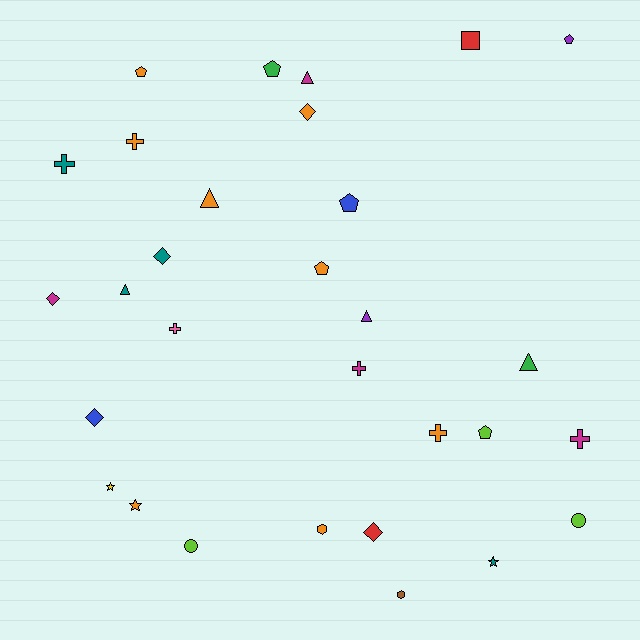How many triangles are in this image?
There are 5 triangles.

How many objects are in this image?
There are 30 objects.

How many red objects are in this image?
There are 2 red objects.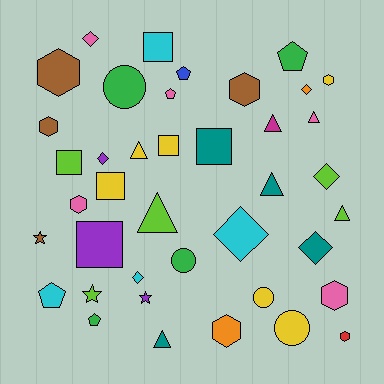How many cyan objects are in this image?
There are 4 cyan objects.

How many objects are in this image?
There are 40 objects.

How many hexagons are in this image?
There are 8 hexagons.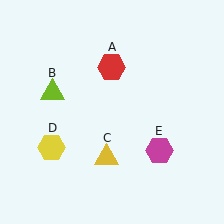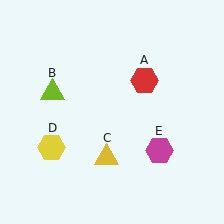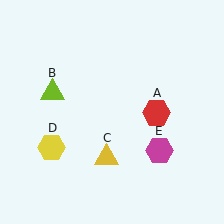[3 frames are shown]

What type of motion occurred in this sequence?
The red hexagon (object A) rotated clockwise around the center of the scene.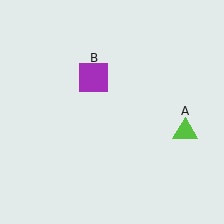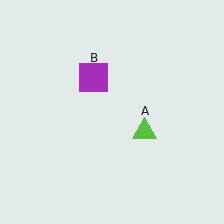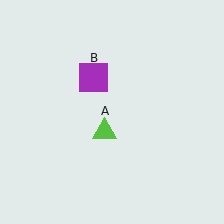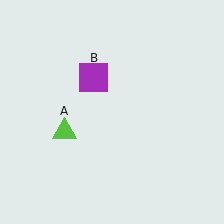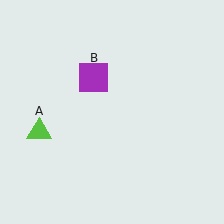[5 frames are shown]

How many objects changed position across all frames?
1 object changed position: lime triangle (object A).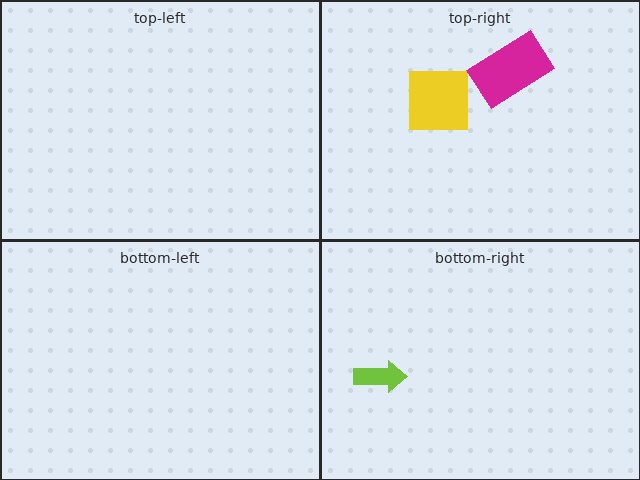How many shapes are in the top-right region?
2.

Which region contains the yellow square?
The top-right region.